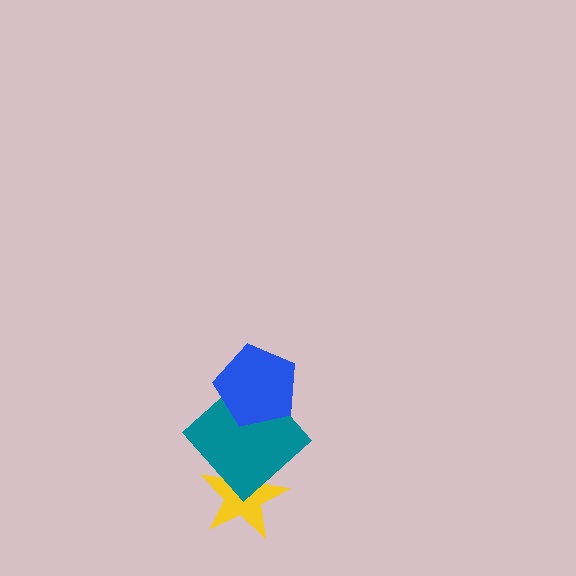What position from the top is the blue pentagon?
The blue pentagon is 1st from the top.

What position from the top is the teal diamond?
The teal diamond is 2nd from the top.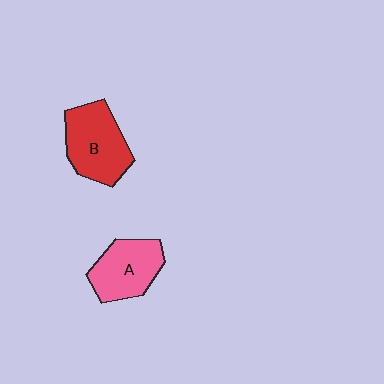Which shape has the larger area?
Shape B (red).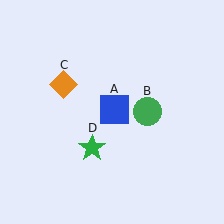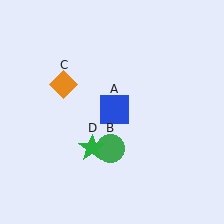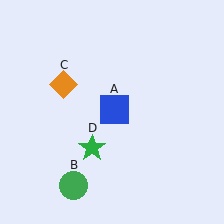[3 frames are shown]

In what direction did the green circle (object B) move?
The green circle (object B) moved down and to the left.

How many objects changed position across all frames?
1 object changed position: green circle (object B).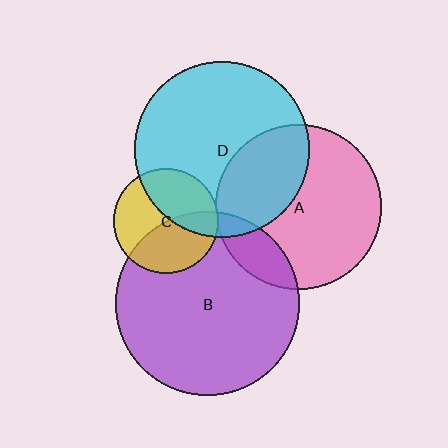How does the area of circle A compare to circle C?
Approximately 2.5 times.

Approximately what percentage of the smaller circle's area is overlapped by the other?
Approximately 5%.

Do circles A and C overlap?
Yes.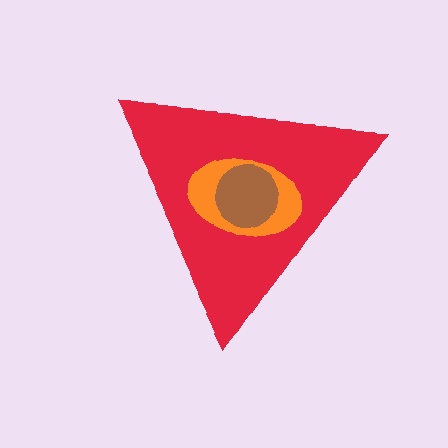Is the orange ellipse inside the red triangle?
Yes.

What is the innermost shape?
The brown circle.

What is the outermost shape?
The red triangle.